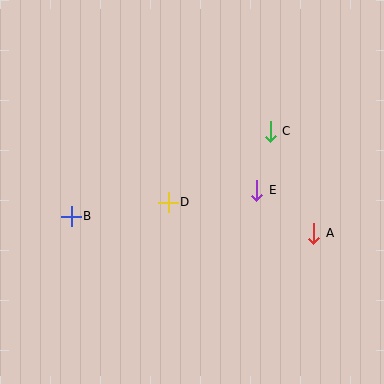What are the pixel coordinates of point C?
Point C is at (270, 131).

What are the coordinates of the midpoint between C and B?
The midpoint between C and B is at (171, 174).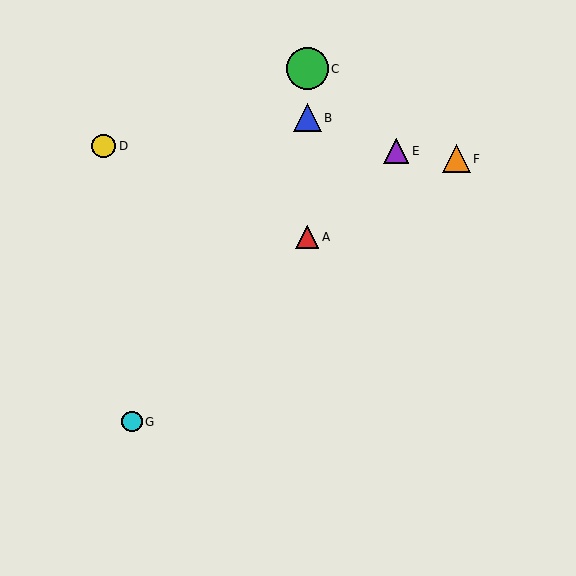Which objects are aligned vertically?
Objects A, B, C are aligned vertically.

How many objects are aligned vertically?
3 objects (A, B, C) are aligned vertically.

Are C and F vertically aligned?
No, C is at x≈307 and F is at x≈456.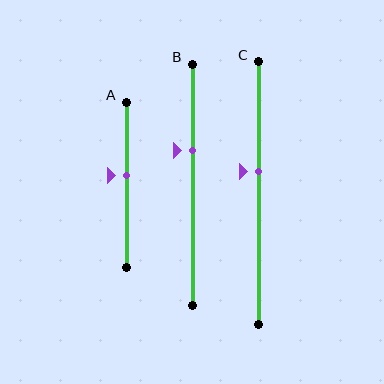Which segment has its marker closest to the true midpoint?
Segment A has its marker closest to the true midpoint.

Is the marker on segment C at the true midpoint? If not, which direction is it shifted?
No, the marker on segment C is shifted upward by about 8% of the segment length.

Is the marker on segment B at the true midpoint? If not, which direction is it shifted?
No, the marker on segment B is shifted upward by about 14% of the segment length.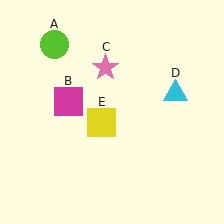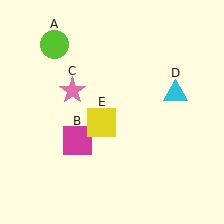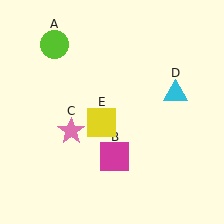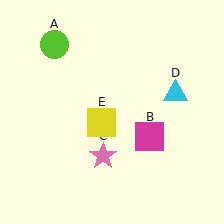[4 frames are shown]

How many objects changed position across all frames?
2 objects changed position: magenta square (object B), pink star (object C).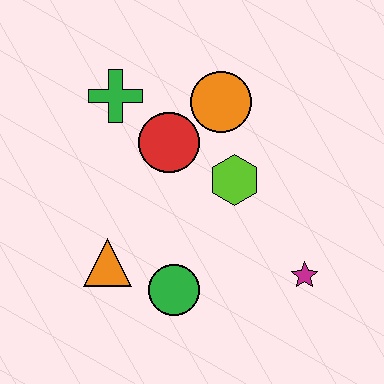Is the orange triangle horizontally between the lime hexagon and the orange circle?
No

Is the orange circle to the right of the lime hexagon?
No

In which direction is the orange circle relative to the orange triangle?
The orange circle is above the orange triangle.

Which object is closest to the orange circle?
The red circle is closest to the orange circle.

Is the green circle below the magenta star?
Yes